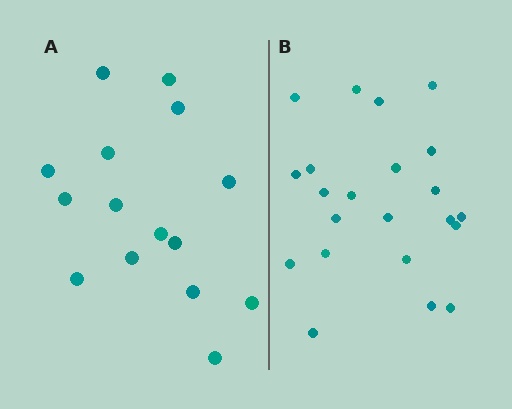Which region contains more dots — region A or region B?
Region B (the right region) has more dots.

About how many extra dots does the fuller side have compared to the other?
Region B has roughly 8 or so more dots than region A.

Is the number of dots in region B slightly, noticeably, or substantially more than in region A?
Region B has substantially more. The ratio is roughly 1.5 to 1.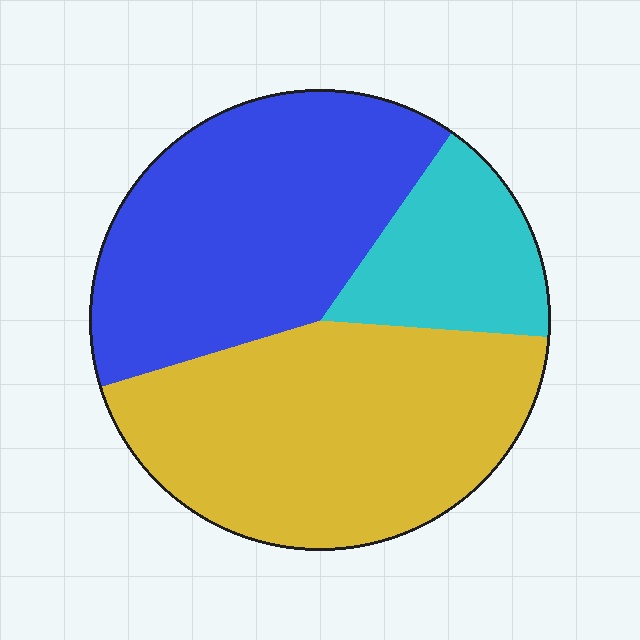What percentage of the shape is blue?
Blue covers roughly 40% of the shape.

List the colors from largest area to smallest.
From largest to smallest: yellow, blue, cyan.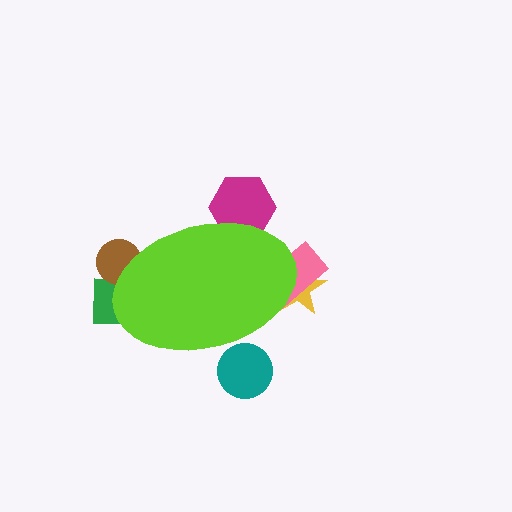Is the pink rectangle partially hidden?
Yes, the pink rectangle is partially hidden behind the lime ellipse.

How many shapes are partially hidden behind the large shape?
6 shapes are partially hidden.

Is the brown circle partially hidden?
Yes, the brown circle is partially hidden behind the lime ellipse.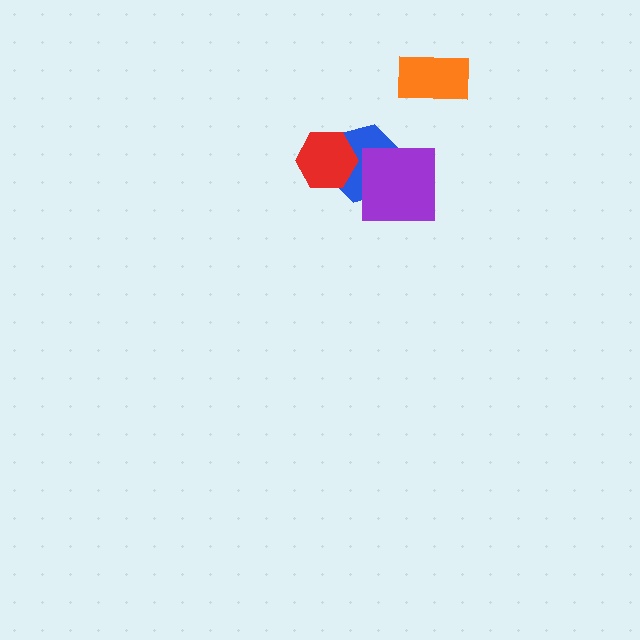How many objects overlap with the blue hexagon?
2 objects overlap with the blue hexagon.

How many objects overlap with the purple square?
1 object overlaps with the purple square.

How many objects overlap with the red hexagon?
1 object overlaps with the red hexagon.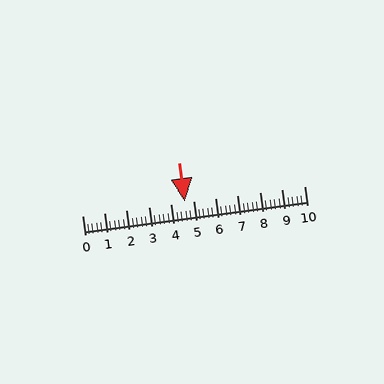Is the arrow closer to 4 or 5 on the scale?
The arrow is closer to 5.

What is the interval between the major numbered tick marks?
The major tick marks are spaced 1 units apart.